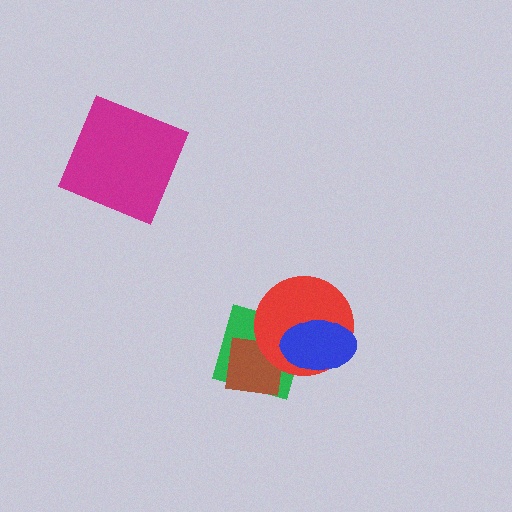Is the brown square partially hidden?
Yes, it is partially covered by another shape.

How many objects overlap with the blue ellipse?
2 objects overlap with the blue ellipse.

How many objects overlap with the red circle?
3 objects overlap with the red circle.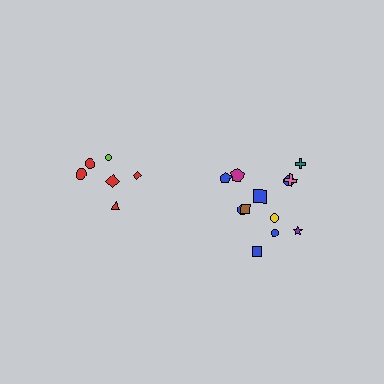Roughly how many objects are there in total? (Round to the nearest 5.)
Roughly 20 objects in total.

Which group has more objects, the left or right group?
The right group.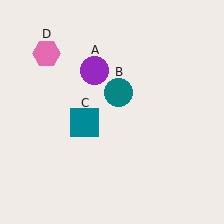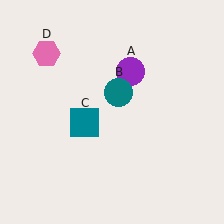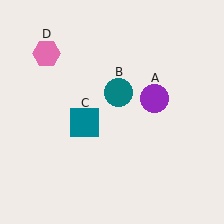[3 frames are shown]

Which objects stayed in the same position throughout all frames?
Teal circle (object B) and teal square (object C) and pink hexagon (object D) remained stationary.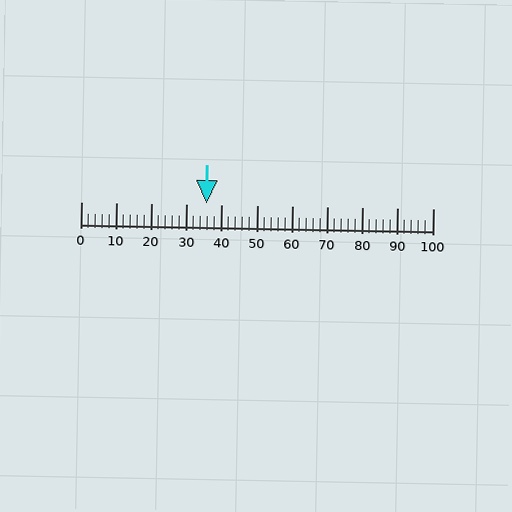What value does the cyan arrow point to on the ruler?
The cyan arrow points to approximately 36.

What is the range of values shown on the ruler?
The ruler shows values from 0 to 100.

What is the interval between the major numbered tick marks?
The major tick marks are spaced 10 units apart.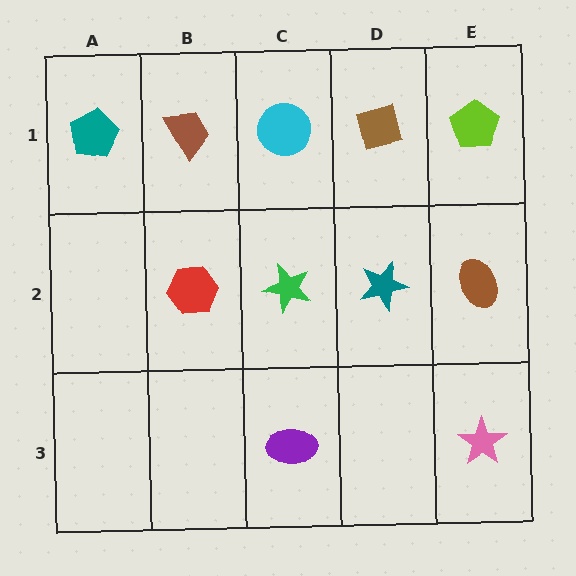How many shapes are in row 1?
5 shapes.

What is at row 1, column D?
A brown square.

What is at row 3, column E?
A pink star.